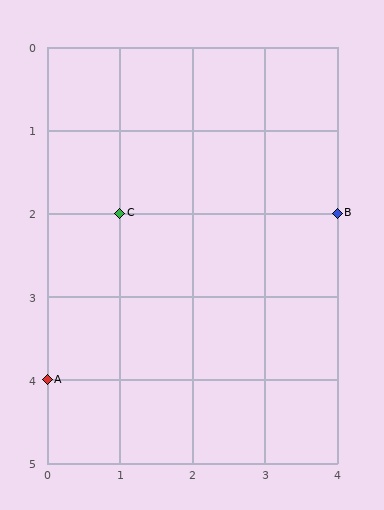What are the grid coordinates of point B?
Point B is at grid coordinates (4, 2).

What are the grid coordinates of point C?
Point C is at grid coordinates (1, 2).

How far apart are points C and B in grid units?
Points C and B are 3 columns apart.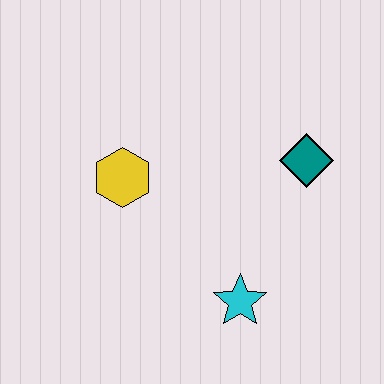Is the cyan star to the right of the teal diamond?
No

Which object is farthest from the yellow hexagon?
The teal diamond is farthest from the yellow hexagon.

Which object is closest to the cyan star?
The teal diamond is closest to the cyan star.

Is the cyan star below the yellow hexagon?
Yes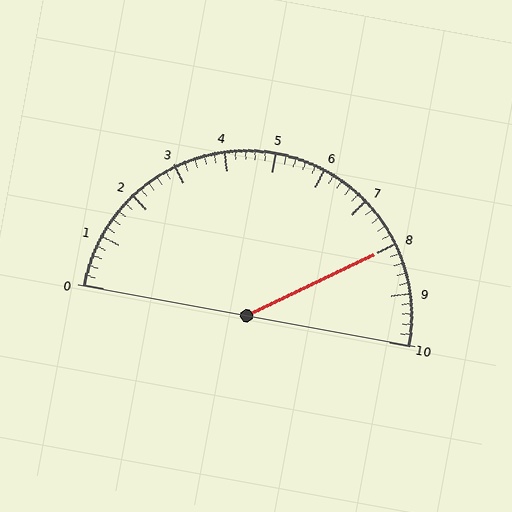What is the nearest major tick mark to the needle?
The nearest major tick mark is 8.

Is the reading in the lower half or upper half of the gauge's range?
The reading is in the upper half of the range (0 to 10).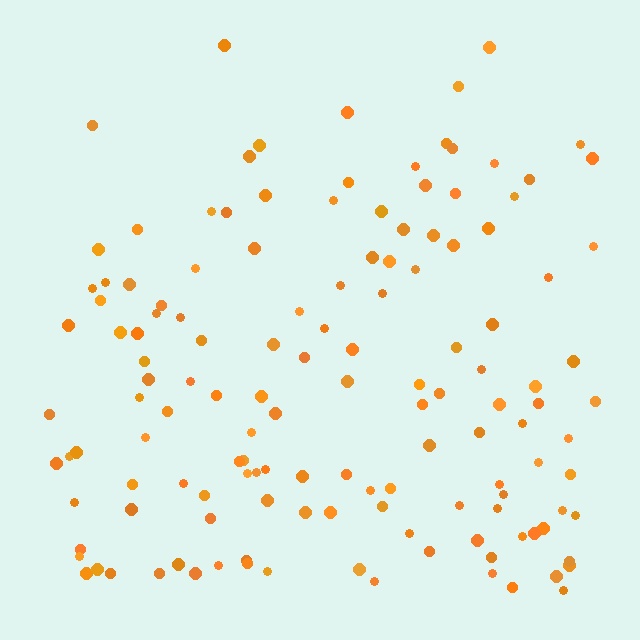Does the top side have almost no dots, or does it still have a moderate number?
Still a moderate number, just noticeably fewer than the bottom.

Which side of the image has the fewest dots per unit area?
The top.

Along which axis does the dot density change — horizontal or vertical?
Vertical.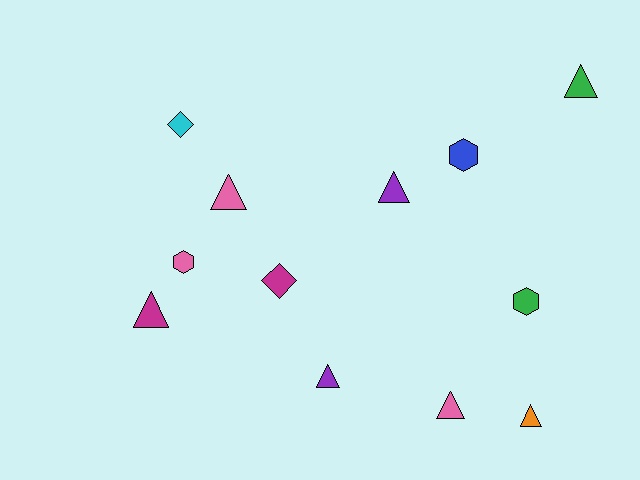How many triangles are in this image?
There are 7 triangles.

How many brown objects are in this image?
There are no brown objects.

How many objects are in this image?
There are 12 objects.